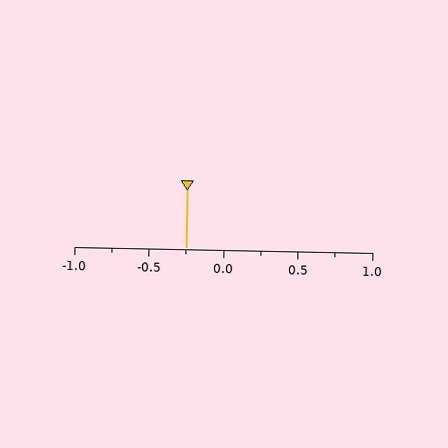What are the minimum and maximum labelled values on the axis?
The axis runs from -1.0 to 1.0.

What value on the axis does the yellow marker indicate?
The marker indicates approximately -0.25.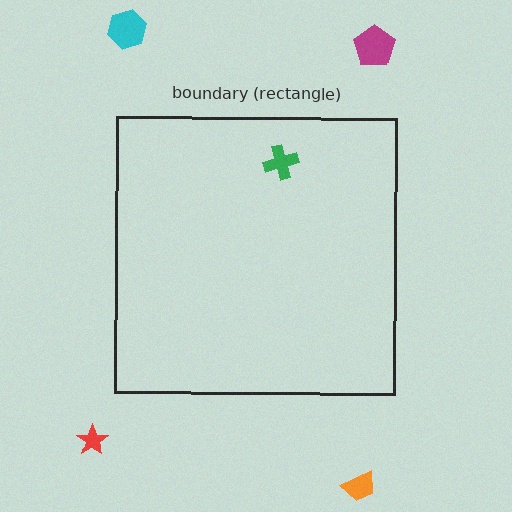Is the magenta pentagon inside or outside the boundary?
Outside.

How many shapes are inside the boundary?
1 inside, 4 outside.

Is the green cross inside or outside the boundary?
Inside.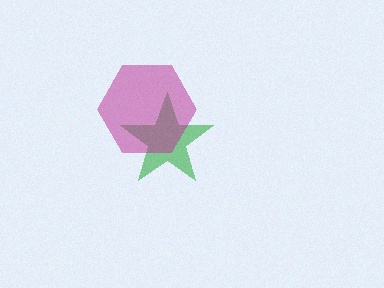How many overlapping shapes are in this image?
There are 2 overlapping shapes in the image.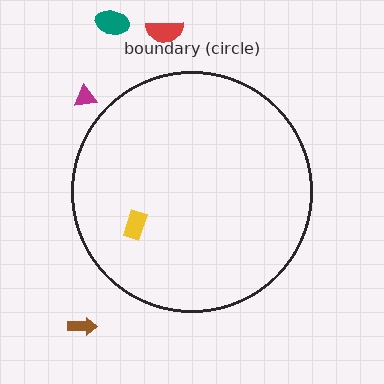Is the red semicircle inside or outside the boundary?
Outside.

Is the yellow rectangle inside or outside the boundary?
Inside.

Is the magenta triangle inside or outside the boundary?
Outside.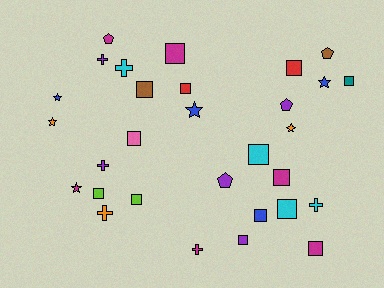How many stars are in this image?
There are 6 stars.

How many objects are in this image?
There are 30 objects.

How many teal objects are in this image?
There is 1 teal object.